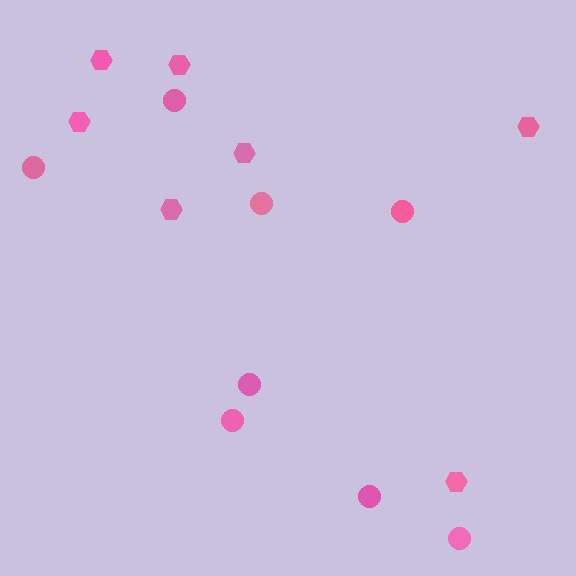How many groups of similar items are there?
There are 2 groups: one group of hexagons (7) and one group of circles (8).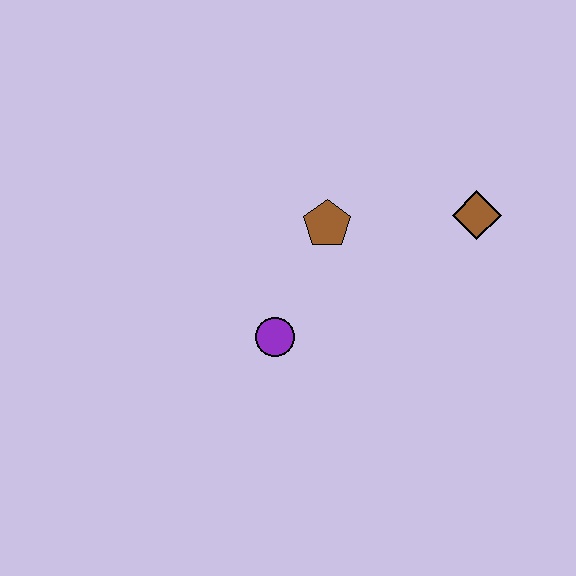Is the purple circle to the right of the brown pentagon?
No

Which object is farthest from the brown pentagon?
The brown diamond is farthest from the brown pentagon.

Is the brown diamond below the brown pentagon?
No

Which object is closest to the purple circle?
The brown pentagon is closest to the purple circle.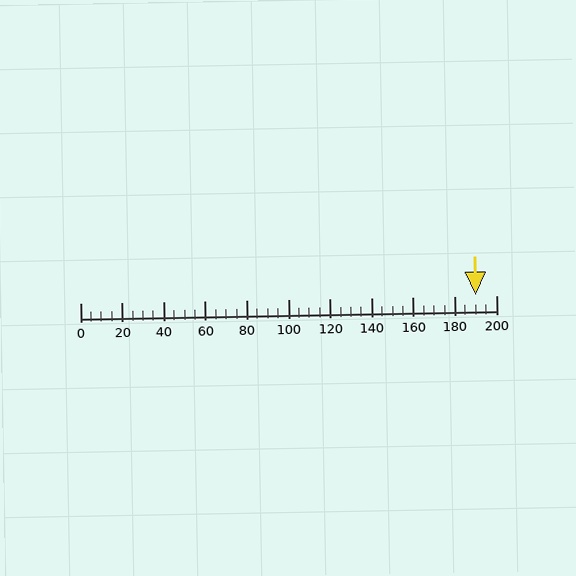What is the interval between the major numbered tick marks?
The major tick marks are spaced 20 units apart.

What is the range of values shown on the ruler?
The ruler shows values from 0 to 200.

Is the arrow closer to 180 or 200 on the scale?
The arrow is closer to 200.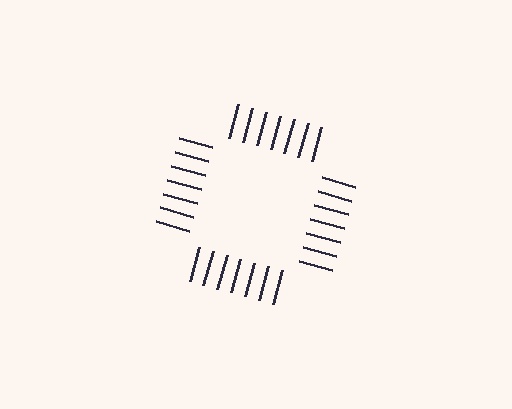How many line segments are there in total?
28 — 7 along each of the 4 edges.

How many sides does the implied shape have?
4 sides — the line-ends trace a square.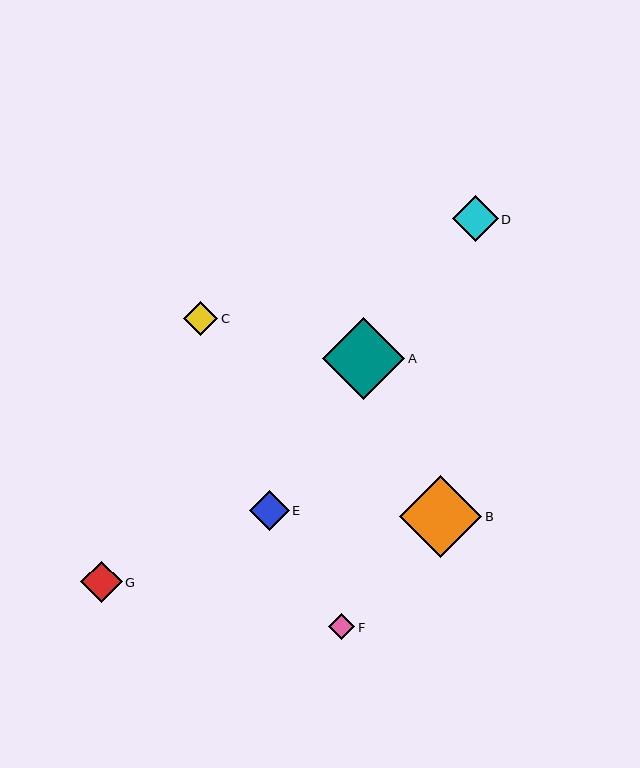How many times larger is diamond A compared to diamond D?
Diamond A is approximately 1.8 times the size of diamond D.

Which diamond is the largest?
Diamond B is the largest with a size of approximately 82 pixels.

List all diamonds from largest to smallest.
From largest to smallest: B, A, D, G, E, C, F.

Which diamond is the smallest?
Diamond F is the smallest with a size of approximately 26 pixels.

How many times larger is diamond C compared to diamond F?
Diamond C is approximately 1.3 times the size of diamond F.